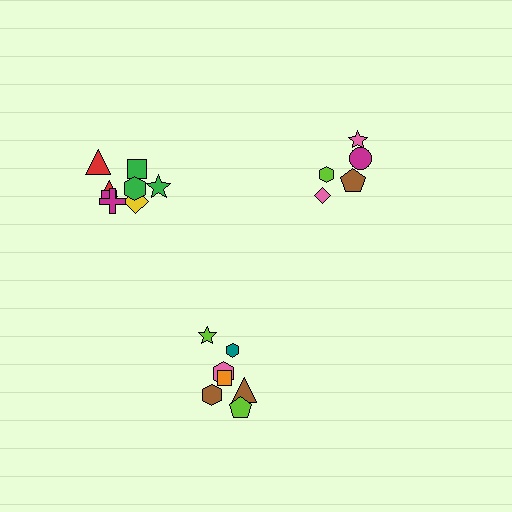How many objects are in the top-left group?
There are 8 objects.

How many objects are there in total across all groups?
There are 20 objects.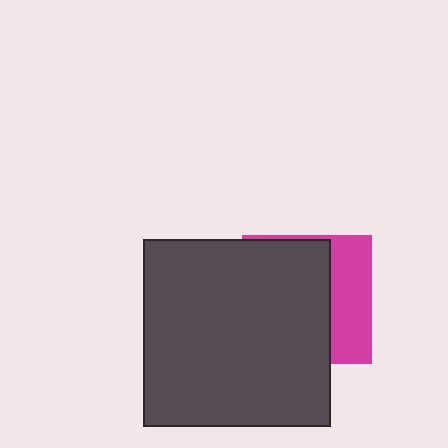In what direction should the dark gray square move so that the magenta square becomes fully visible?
The dark gray square should move left. That is the shortest direction to clear the overlap and leave the magenta square fully visible.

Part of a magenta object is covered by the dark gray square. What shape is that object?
It is a square.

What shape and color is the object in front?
The object in front is a dark gray square.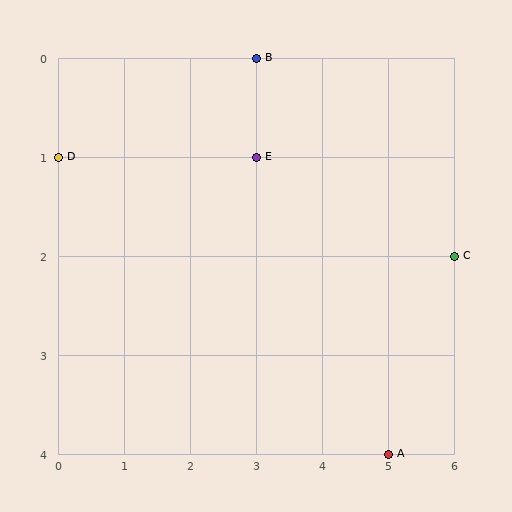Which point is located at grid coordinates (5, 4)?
Point A is at (5, 4).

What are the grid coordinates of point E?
Point E is at grid coordinates (3, 1).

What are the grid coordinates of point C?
Point C is at grid coordinates (6, 2).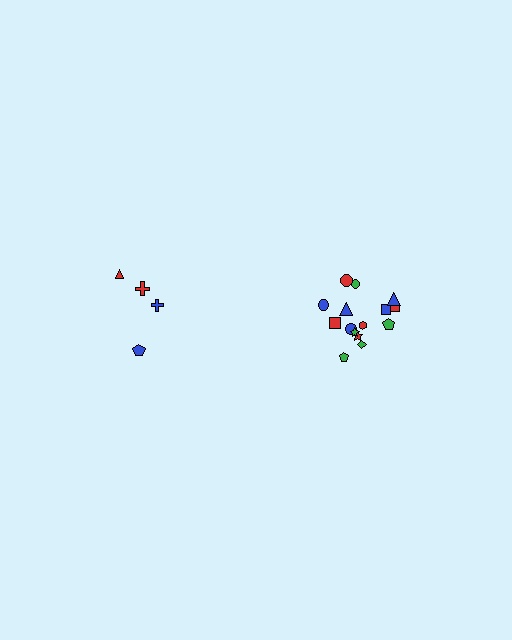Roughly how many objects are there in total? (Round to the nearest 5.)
Roughly 20 objects in total.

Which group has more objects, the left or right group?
The right group.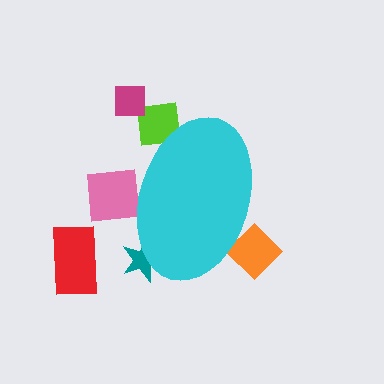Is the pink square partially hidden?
Yes, the pink square is partially hidden behind the cyan ellipse.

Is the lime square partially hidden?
Yes, the lime square is partially hidden behind the cyan ellipse.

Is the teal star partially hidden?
Yes, the teal star is partially hidden behind the cyan ellipse.